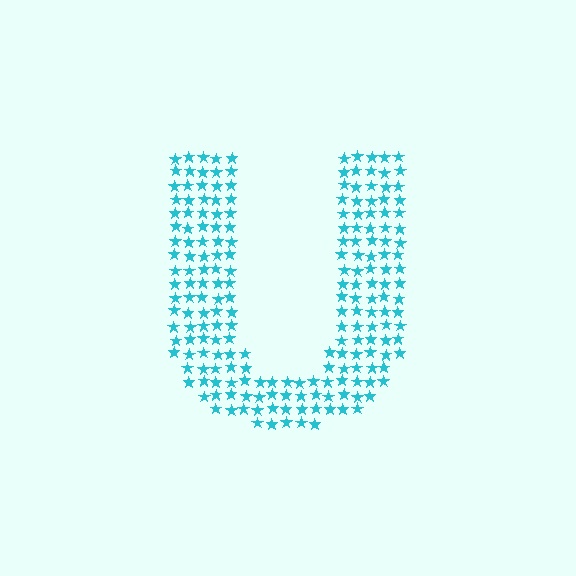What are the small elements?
The small elements are stars.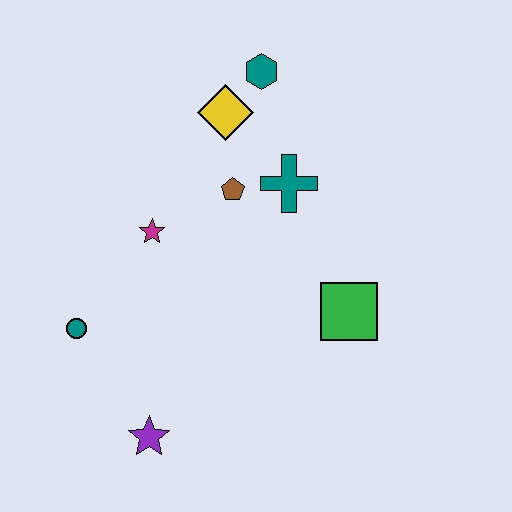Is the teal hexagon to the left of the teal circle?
No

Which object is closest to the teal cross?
The brown pentagon is closest to the teal cross.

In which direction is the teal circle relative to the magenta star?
The teal circle is below the magenta star.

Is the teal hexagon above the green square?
Yes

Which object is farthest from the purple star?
The teal hexagon is farthest from the purple star.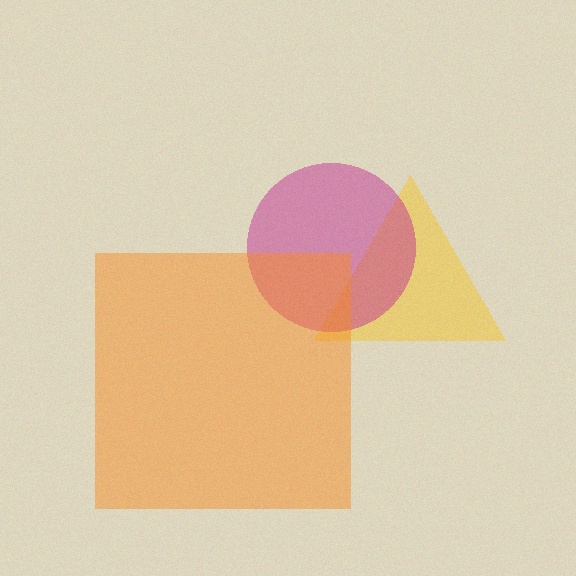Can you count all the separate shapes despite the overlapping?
Yes, there are 3 separate shapes.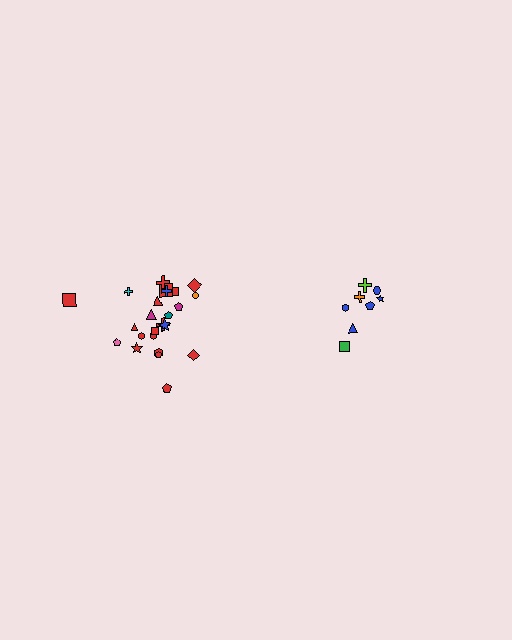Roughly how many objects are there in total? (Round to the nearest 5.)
Roughly 35 objects in total.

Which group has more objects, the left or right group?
The left group.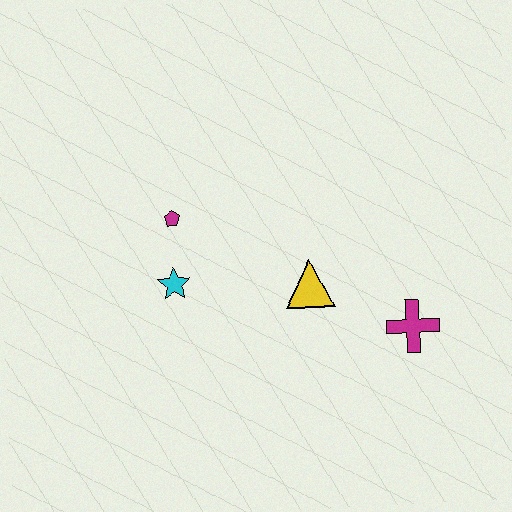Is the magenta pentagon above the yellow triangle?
Yes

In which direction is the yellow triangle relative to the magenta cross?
The yellow triangle is to the left of the magenta cross.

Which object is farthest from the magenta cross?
The magenta pentagon is farthest from the magenta cross.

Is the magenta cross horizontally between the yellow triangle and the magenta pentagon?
No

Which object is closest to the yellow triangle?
The magenta cross is closest to the yellow triangle.